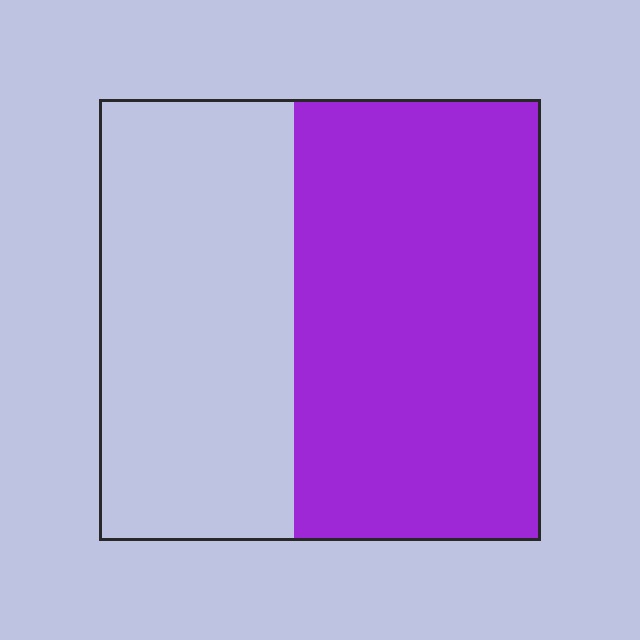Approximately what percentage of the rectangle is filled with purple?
Approximately 55%.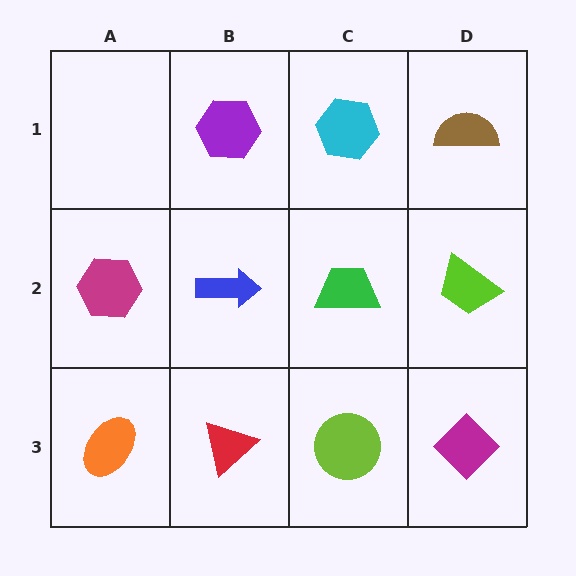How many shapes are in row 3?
4 shapes.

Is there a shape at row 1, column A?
No, that cell is empty.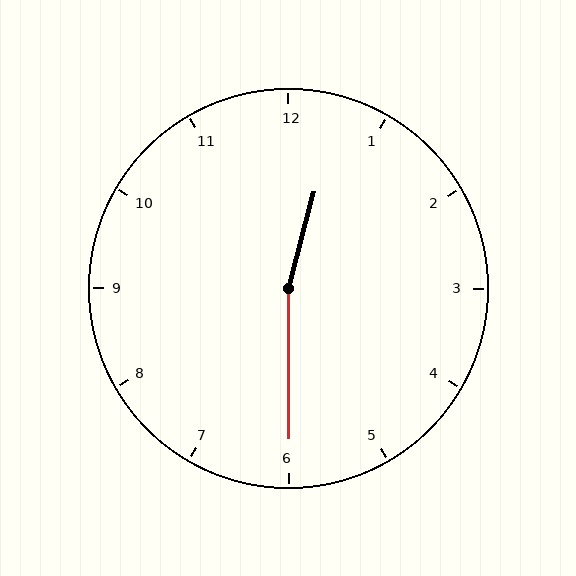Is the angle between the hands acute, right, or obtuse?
It is obtuse.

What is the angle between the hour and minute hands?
Approximately 165 degrees.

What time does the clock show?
12:30.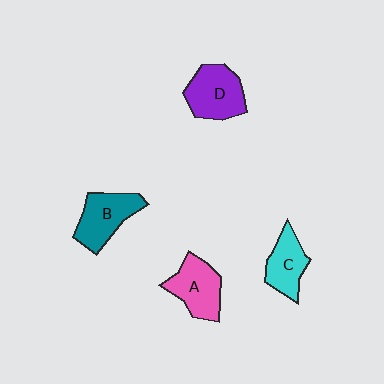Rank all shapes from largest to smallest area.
From largest to smallest: D (purple), B (teal), A (pink), C (cyan).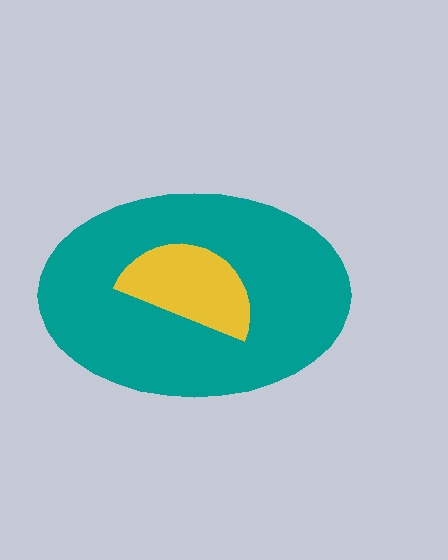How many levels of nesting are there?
2.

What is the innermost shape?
The yellow semicircle.